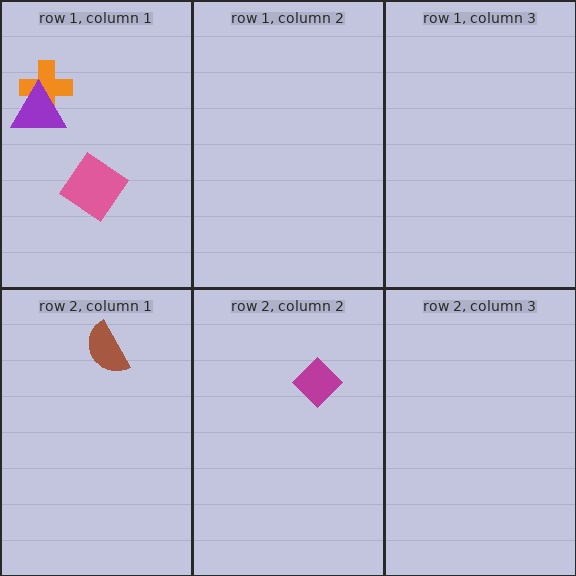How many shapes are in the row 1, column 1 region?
3.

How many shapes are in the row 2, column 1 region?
1.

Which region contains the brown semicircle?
The row 2, column 1 region.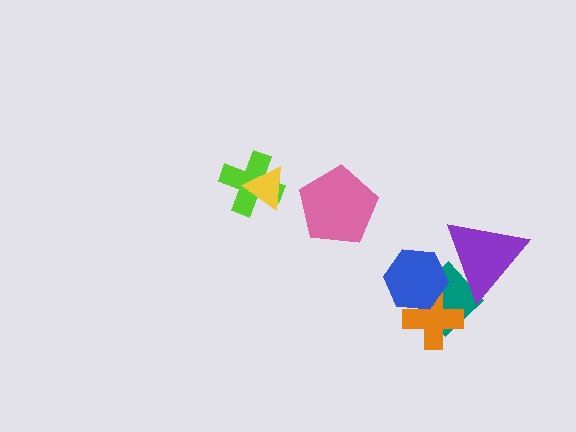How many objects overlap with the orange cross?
2 objects overlap with the orange cross.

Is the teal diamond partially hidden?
Yes, it is partially covered by another shape.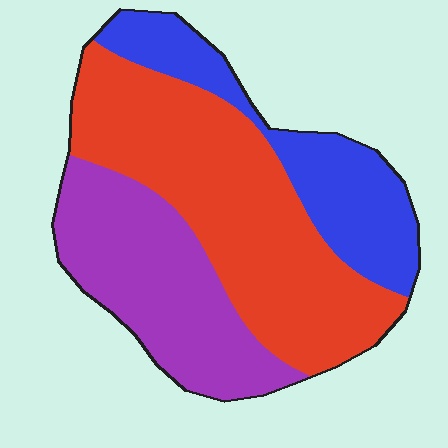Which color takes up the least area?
Blue, at roughly 25%.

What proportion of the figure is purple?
Purple takes up about one third (1/3) of the figure.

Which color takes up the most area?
Red, at roughly 45%.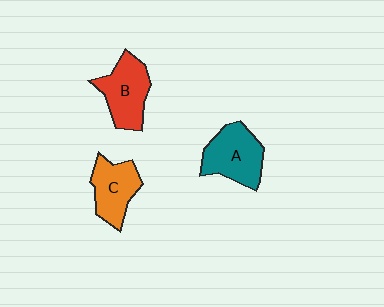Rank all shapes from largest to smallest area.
From largest to smallest: A (teal), B (red), C (orange).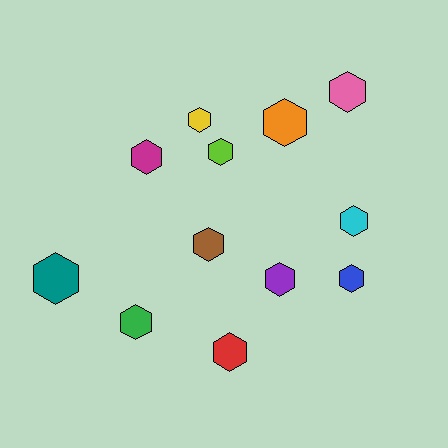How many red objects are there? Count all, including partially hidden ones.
There is 1 red object.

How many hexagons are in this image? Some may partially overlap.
There are 12 hexagons.